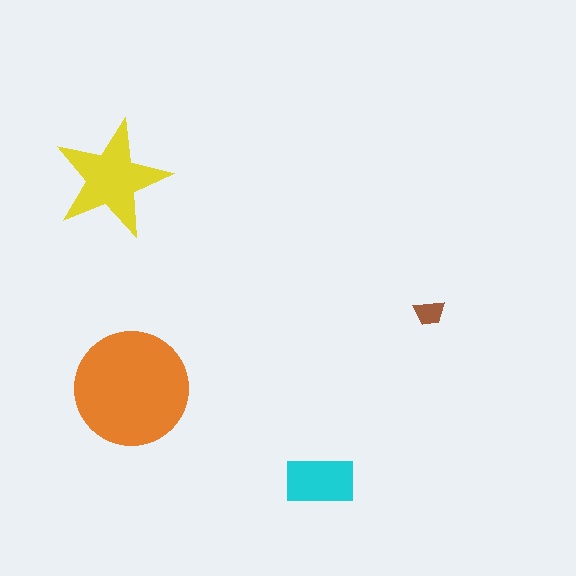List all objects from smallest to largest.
The brown trapezoid, the cyan rectangle, the yellow star, the orange circle.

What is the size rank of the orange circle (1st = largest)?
1st.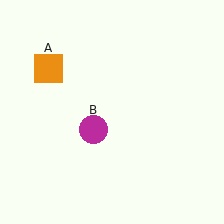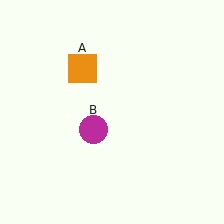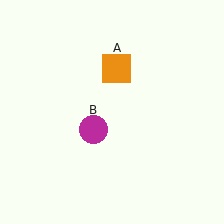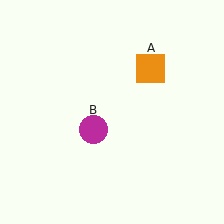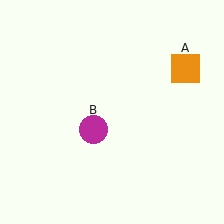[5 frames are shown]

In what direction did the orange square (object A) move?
The orange square (object A) moved right.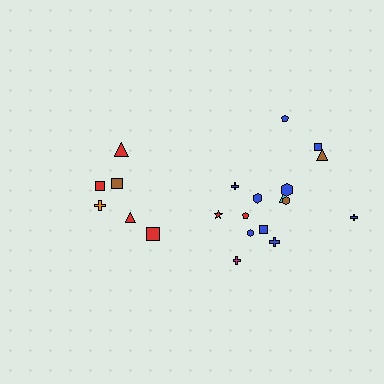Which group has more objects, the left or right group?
The right group.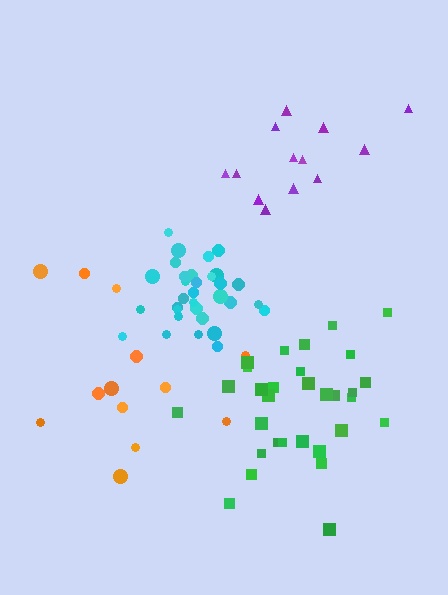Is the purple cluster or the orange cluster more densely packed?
Purple.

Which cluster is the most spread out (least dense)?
Orange.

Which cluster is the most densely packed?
Cyan.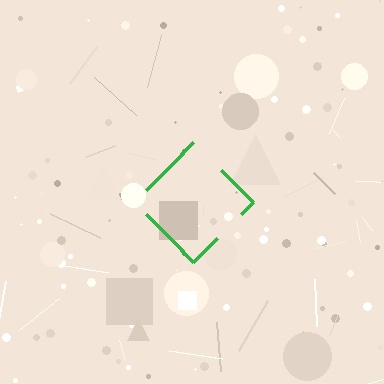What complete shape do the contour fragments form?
The contour fragments form a diamond.